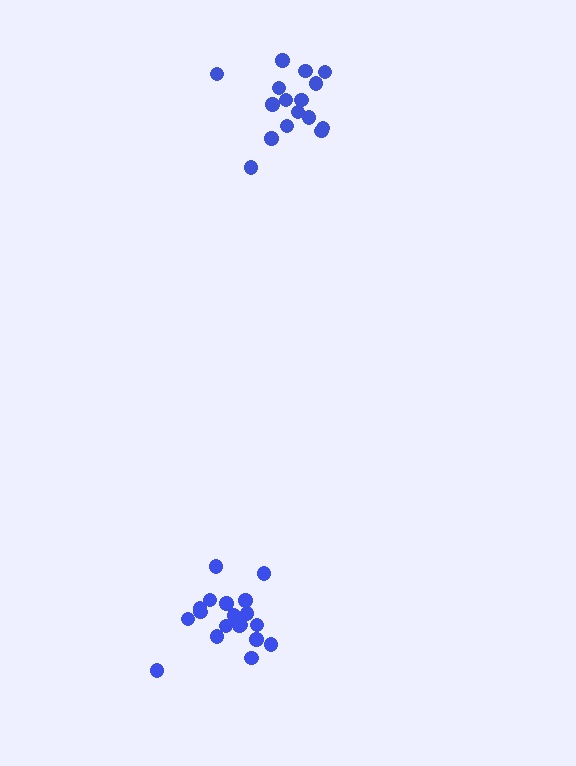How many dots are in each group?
Group 1: 19 dots, Group 2: 16 dots (35 total).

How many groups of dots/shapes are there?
There are 2 groups.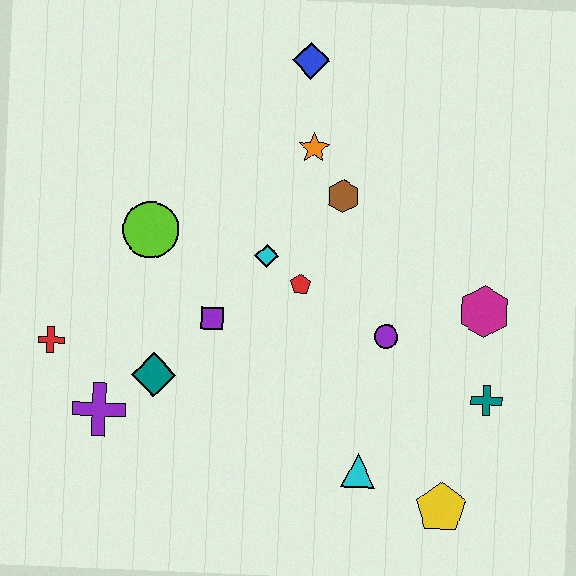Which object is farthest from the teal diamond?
The blue diamond is farthest from the teal diamond.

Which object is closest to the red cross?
The purple cross is closest to the red cross.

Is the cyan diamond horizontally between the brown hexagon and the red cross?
Yes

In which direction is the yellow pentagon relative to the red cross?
The yellow pentagon is to the right of the red cross.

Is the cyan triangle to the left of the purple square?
No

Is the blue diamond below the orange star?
No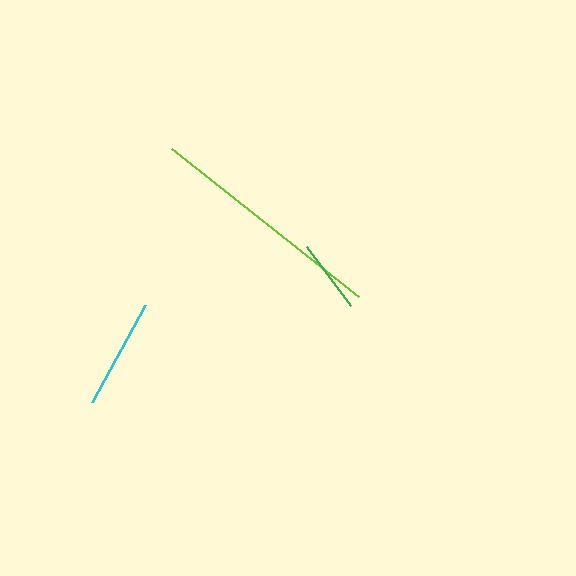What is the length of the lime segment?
The lime segment is approximately 238 pixels long.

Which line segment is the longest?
The lime line is the longest at approximately 238 pixels.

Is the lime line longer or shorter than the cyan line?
The lime line is longer than the cyan line.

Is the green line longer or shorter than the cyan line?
The cyan line is longer than the green line.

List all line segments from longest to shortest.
From longest to shortest: lime, cyan, green.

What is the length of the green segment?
The green segment is approximately 74 pixels long.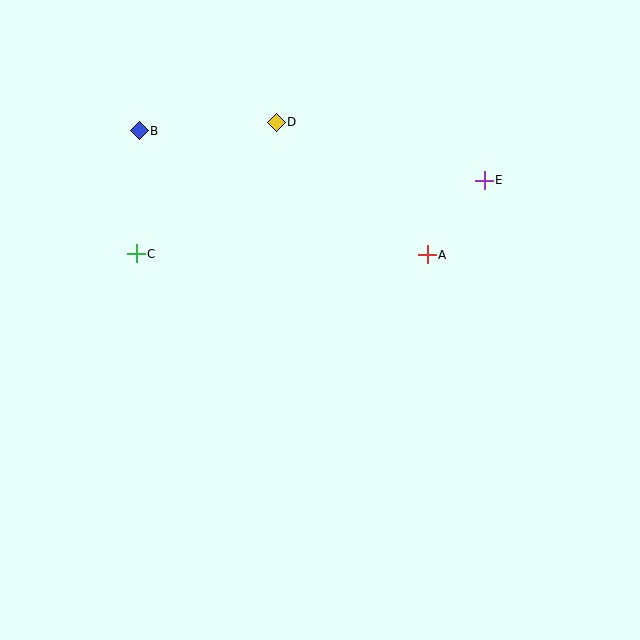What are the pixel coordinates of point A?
Point A is at (427, 255).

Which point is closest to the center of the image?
Point A at (427, 255) is closest to the center.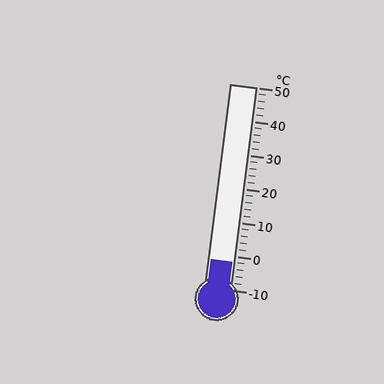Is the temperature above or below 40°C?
The temperature is below 40°C.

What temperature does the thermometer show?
The thermometer shows approximately -2°C.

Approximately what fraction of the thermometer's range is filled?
The thermometer is filled to approximately 15% of its range.